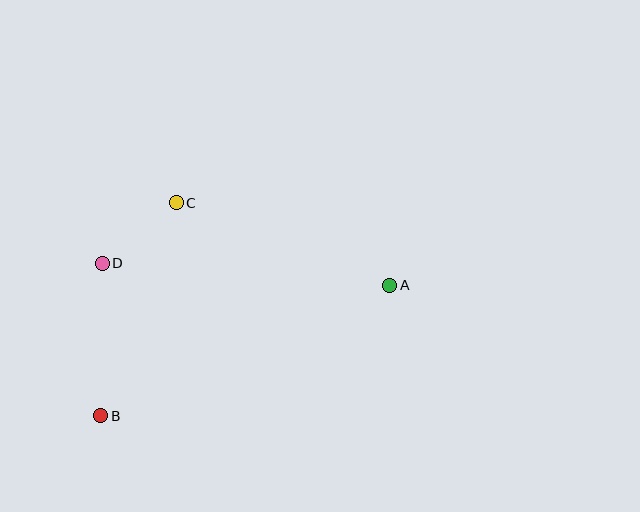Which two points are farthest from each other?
Points A and B are farthest from each other.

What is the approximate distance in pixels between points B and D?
The distance between B and D is approximately 152 pixels.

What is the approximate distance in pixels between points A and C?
The distance between A and C is approximately 229 pixels.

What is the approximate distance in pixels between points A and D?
The distance between A and D is approximately 288 pixels.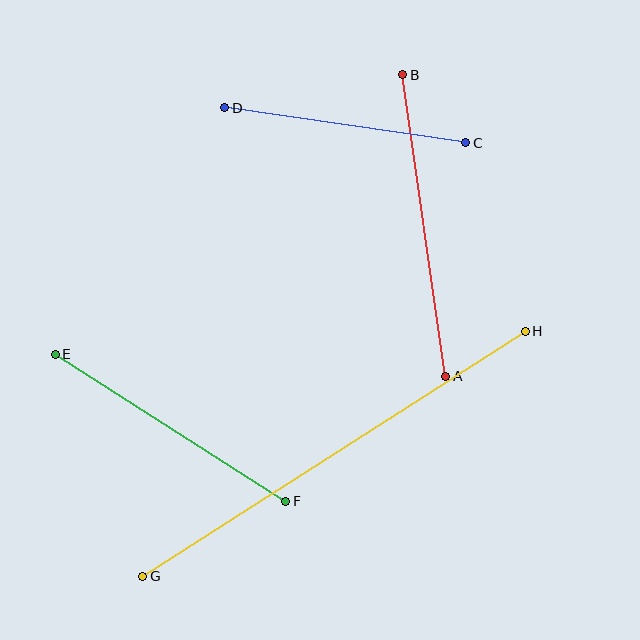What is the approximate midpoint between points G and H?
The midpoint is at approximately (334, 454) pixels.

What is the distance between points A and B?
The distance is approximately 305 pixels.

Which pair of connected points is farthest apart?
Points G and H are farthest apart.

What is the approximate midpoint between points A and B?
The midpoint is at approximately (424, 225) pixels.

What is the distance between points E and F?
The distance is approximately 273 pixels.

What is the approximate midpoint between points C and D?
The midpoint is at approximately (345, 125) pixels.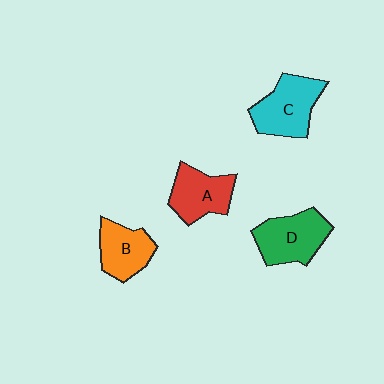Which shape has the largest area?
Shape C (cyan).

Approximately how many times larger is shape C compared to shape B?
Approximately 1.3 times.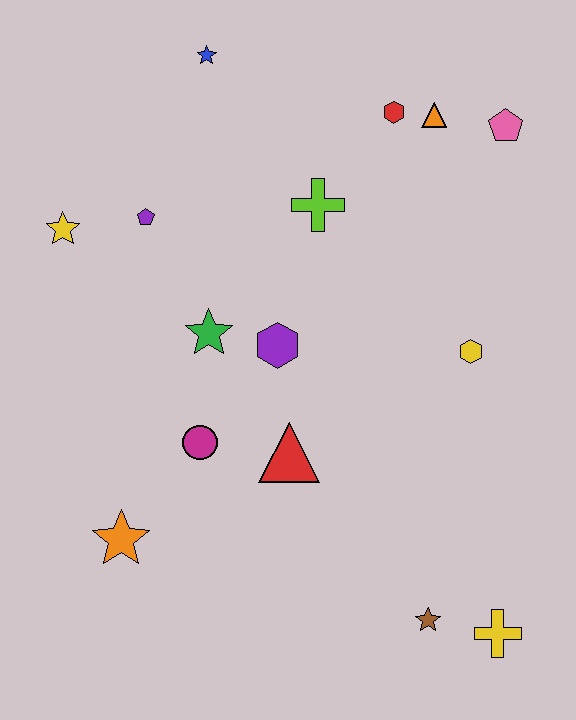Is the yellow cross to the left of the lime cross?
No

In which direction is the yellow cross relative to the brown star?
The yellow cross is to the right of the brown star.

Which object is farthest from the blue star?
The yellow cross is farthest from the blue star.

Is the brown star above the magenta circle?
No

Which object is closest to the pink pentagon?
The orange triangle is closest to the pink pentagon.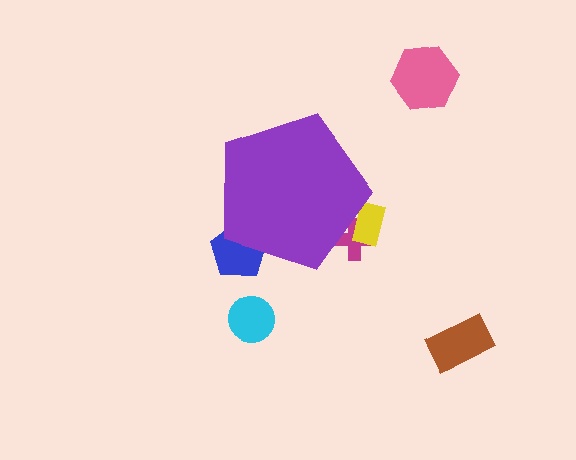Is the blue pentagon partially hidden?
Yes, the blue pentagon is partially hidden behind the purple pentagon.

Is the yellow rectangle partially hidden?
Yes, the yellow rectangle is partially hidden behind the purple pentagon.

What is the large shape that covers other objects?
A purple pentagon.